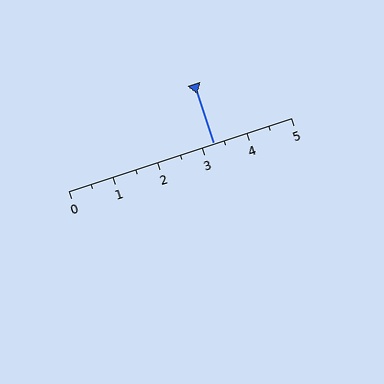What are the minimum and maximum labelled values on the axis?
The axis runs from 0 to 5.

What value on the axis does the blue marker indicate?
The marker indicates approximately 3.2.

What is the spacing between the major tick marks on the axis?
The major ticks are spaced 1 apart.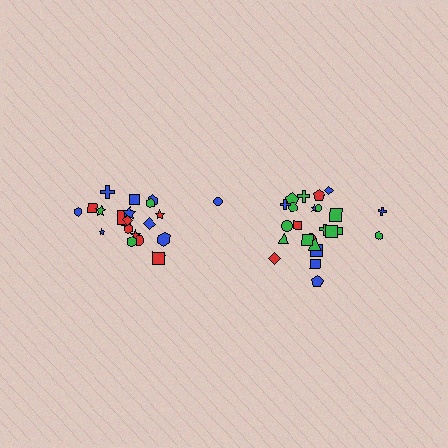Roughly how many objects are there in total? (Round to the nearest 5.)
Roughly 45 objects in total.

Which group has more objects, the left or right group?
The right group.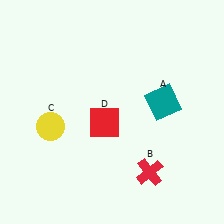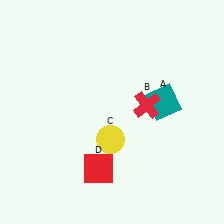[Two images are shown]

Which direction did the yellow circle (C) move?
The yellow circle (C) moved right.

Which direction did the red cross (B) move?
The red cross (B) moved up.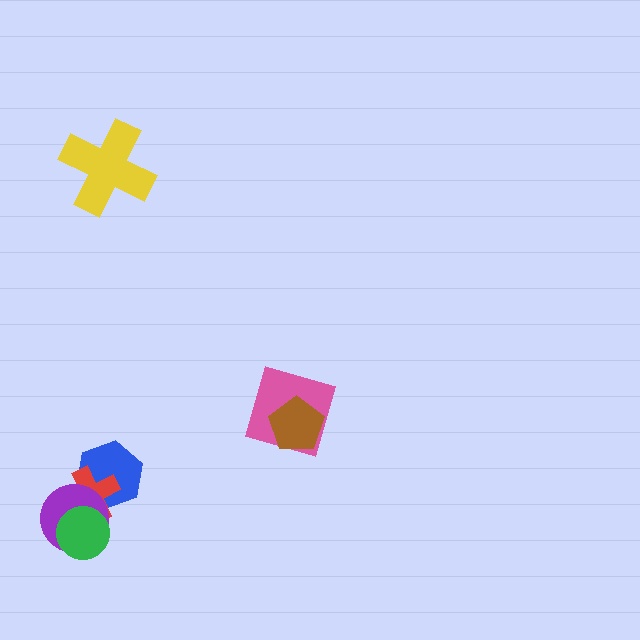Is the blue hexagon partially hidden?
Yes, it is partially covered by another shape.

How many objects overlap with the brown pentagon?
1 object overlaps with the brown pentagon.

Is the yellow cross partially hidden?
No, no other shape covers it.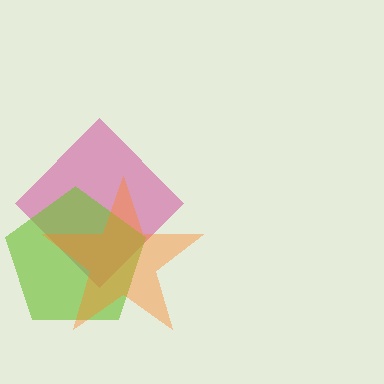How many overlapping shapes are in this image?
There are 3 overlapping shapes in the image.